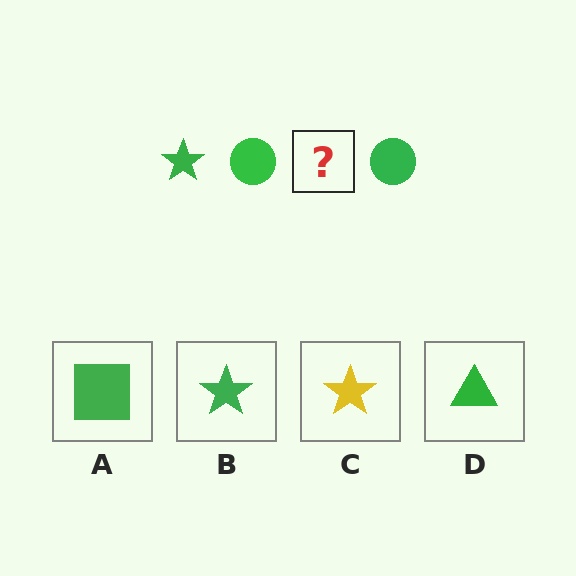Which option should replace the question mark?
Option B.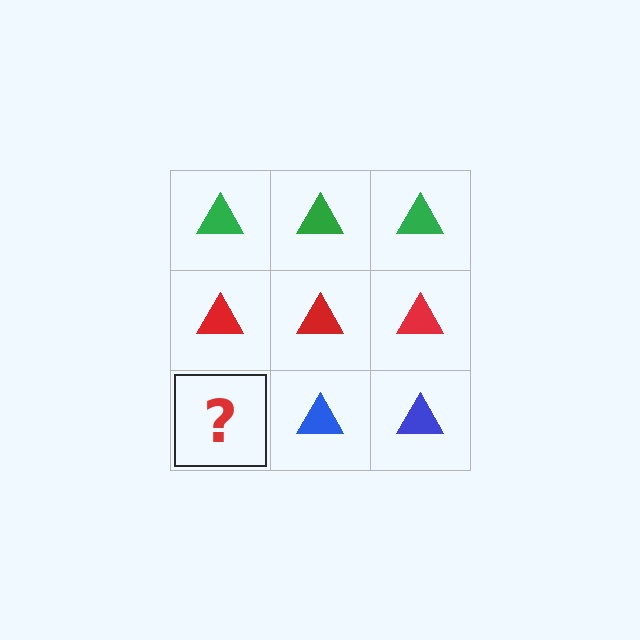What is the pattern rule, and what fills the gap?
The rule is that each row has a consistent color. The gap should be filled with a blue triangle.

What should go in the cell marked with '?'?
The missing cell should contain a blue triangle.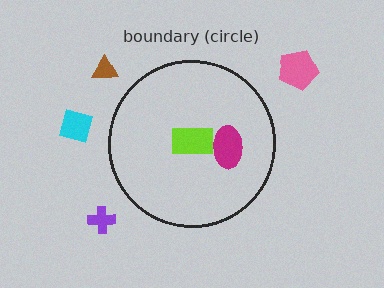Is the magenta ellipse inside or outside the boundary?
Inside.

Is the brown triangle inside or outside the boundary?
Outside.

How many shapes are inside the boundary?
2 inside, 4 outside.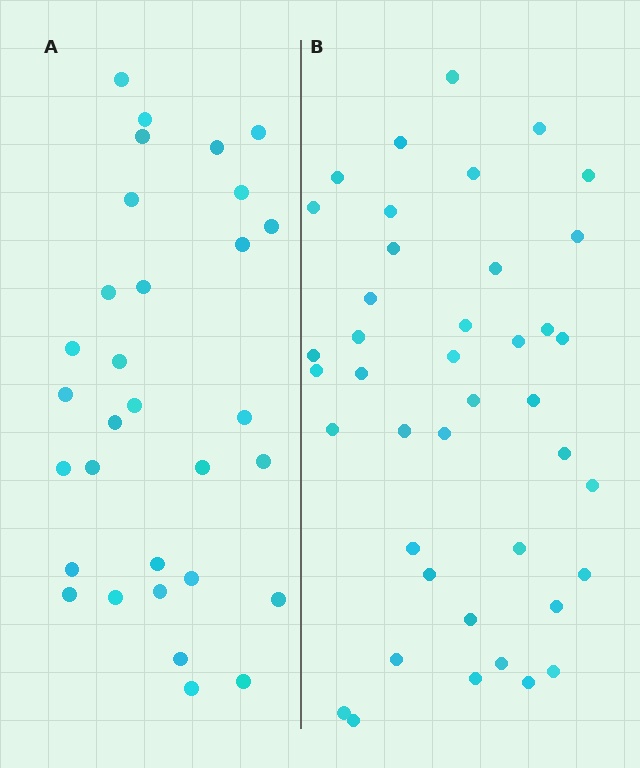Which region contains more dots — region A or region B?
Region B (the right region) has more dots.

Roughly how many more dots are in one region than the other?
Region B has roughly 10 or so more dots than region A.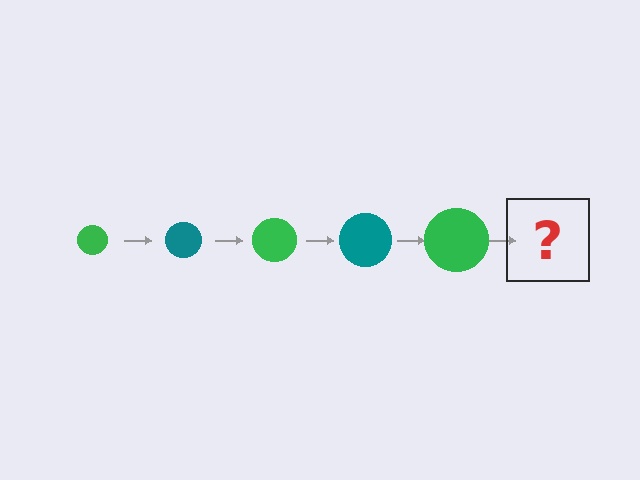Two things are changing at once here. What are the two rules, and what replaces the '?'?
The two rules are that the circle grows larger each step and the color cycles through green and teal. The '?' should be a teal circle, larger than the previous one.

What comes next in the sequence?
The next element should be a teal circle, larger than the previous one.